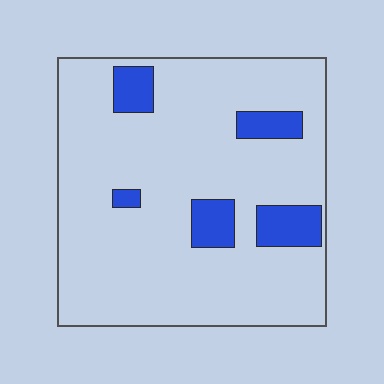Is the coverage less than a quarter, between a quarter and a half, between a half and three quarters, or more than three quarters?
Less than a quarter.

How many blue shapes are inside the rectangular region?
5.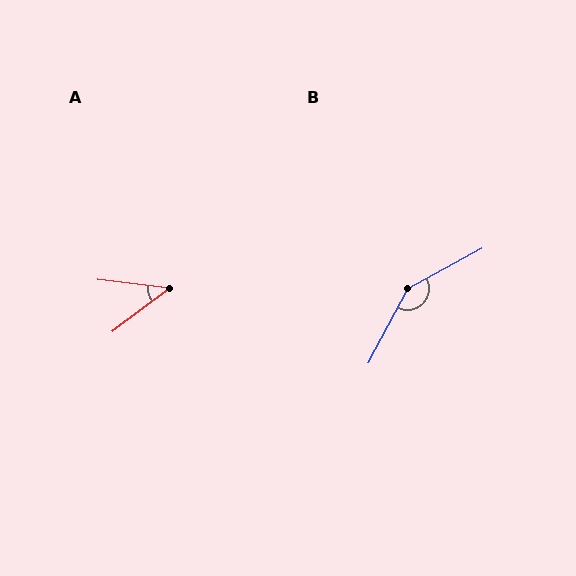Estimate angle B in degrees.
Approximately 146 degrees.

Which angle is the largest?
B, at approximately 146 degrees.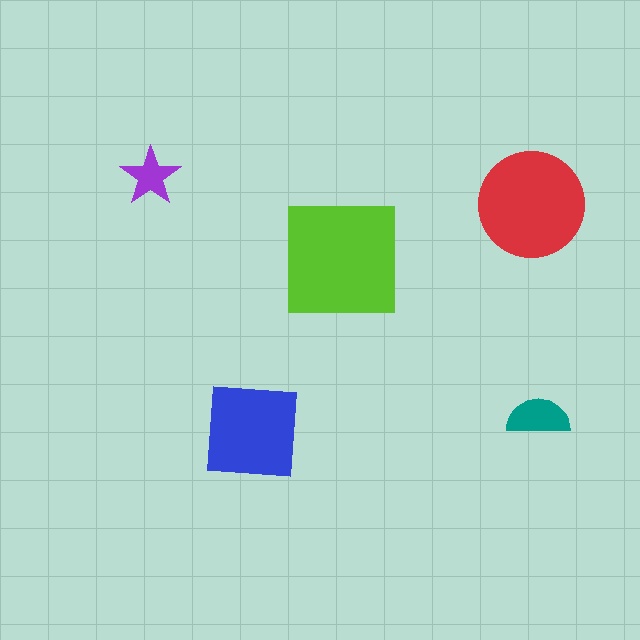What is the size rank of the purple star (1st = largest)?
5th.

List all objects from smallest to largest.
The purple star, the teal semicircle, the blue square, the red circle, the lime square.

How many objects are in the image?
There are 5 objects in the image.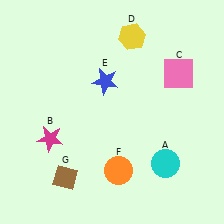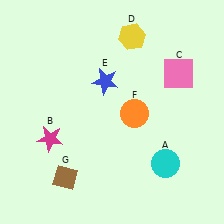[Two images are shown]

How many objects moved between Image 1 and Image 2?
1 object moved between the two images.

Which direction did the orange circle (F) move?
The orange circle (F) moved up.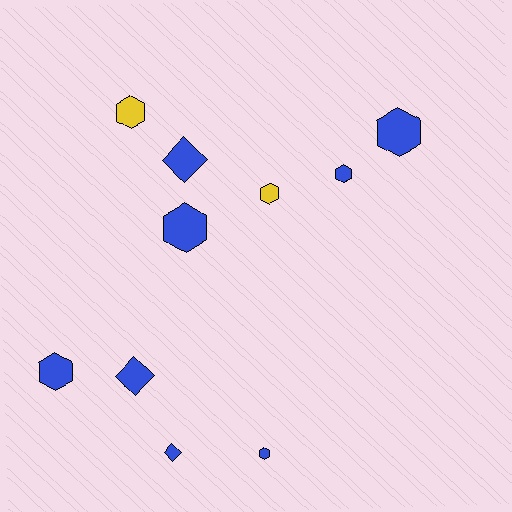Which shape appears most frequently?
Hexagon, with 7 objects.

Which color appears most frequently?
Blue, with 8 objects.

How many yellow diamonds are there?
There are no yellow diamonds.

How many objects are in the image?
There are 10 objects.